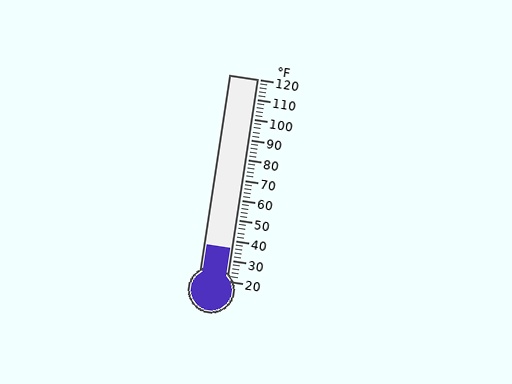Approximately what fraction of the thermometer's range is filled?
The thermometer is filled to approximately 15% of its range.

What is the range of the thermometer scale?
The thermometer scale ranges from 20°F to 120°F.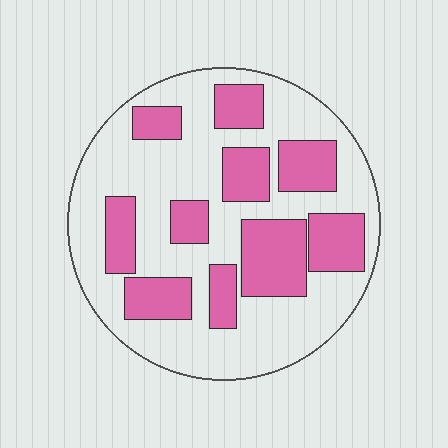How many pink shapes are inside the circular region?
10.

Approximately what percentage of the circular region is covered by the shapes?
Approximately 35%.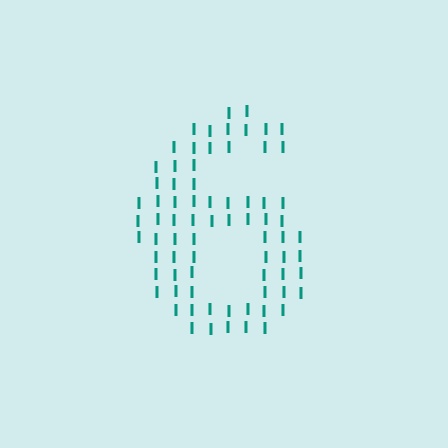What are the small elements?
The small elements are letter I's.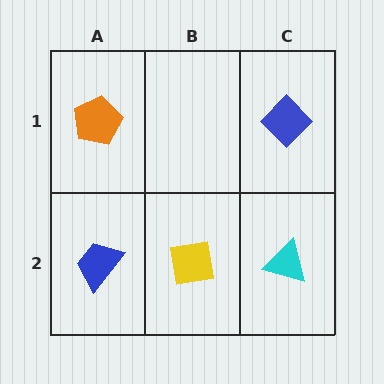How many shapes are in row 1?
2 shapes.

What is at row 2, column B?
A yellow square.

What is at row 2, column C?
A cyan triangle.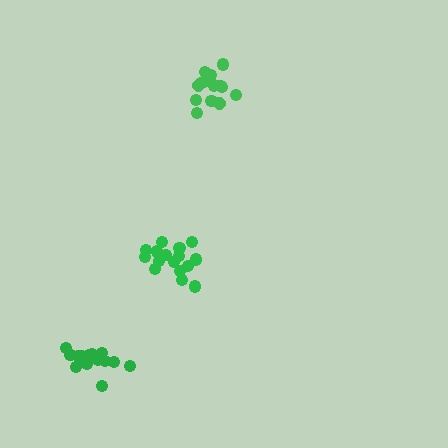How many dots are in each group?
Group 1: 14 dots, Group 2: 16 dots, Group 3: 15 dots (45 total).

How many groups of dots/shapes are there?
There are 3 groups.